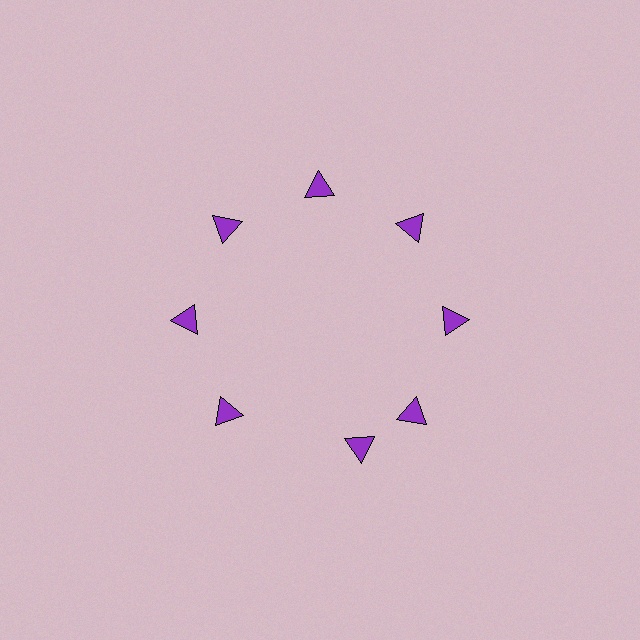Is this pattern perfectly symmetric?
No. The 8 purple triangles are arranged in a ring, but one element near the 6 o'clock position is rotated out of alignment along the ring, breaking the 8-fold rotational symmetry.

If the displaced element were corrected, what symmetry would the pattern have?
It would have 8-fold rotational symmetry — the pattern would map onto itself every 45 degrees.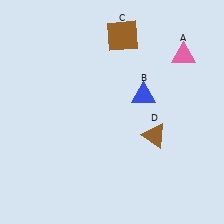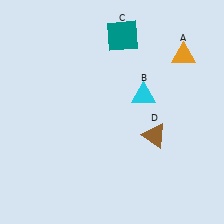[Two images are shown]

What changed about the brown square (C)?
In Image 1, C is brown. In Image 2, it changed to teal.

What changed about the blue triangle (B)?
In Image 1, B is blue. In Image 2, it changed to cyan.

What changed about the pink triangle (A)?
In Image 1, A is pink. In Image 2, it changed to orange.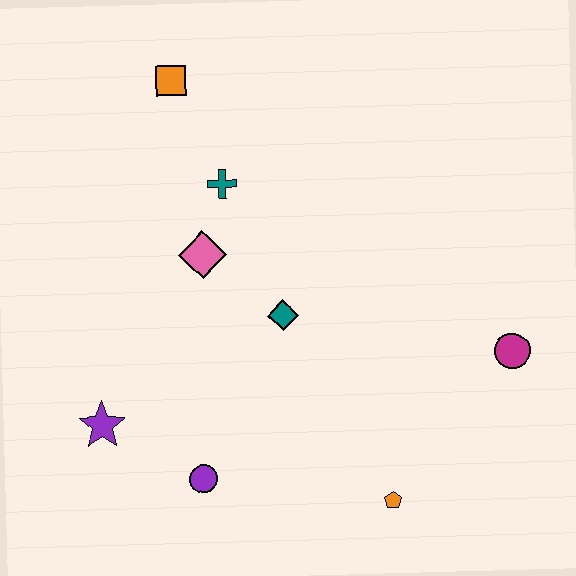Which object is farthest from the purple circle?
The orange square is farthest from the purple circle.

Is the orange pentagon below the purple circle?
Yes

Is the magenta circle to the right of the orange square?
Yes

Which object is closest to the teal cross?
The pink diamond is closest to the teal cross.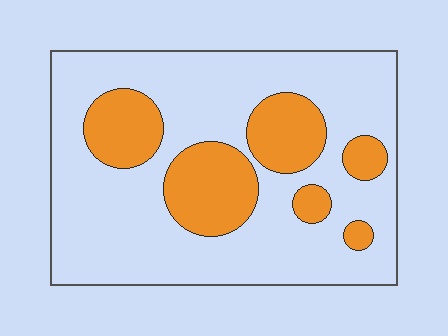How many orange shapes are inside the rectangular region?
6.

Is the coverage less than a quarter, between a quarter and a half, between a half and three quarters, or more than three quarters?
Between a quarter and a half.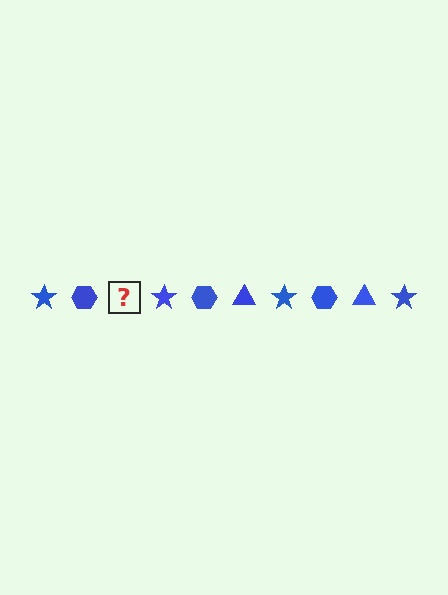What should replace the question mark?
The question mark should be replaced with a blue triangle.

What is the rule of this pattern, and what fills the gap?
The rule is that the pattern cycles through star, hexagon, triangle shapes in blue. The gap should be filled with a blue triangle.